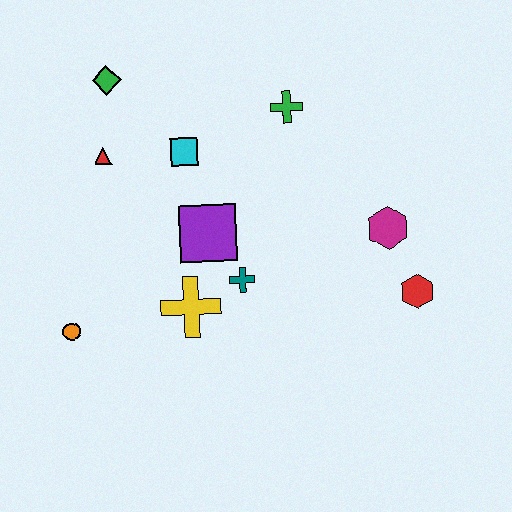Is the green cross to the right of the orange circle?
Yes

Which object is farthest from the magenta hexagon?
The orange circle is farthest from the magenta hexagon.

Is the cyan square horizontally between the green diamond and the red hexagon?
Yes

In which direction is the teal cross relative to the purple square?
The teal cross is below the purple square.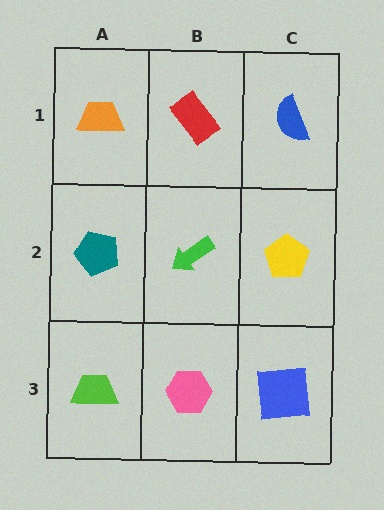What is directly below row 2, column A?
A lime trapezoid.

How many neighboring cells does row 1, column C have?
2.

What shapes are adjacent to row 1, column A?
A teal pentagon (row 2, column A), a red rectangle (row 1, column B).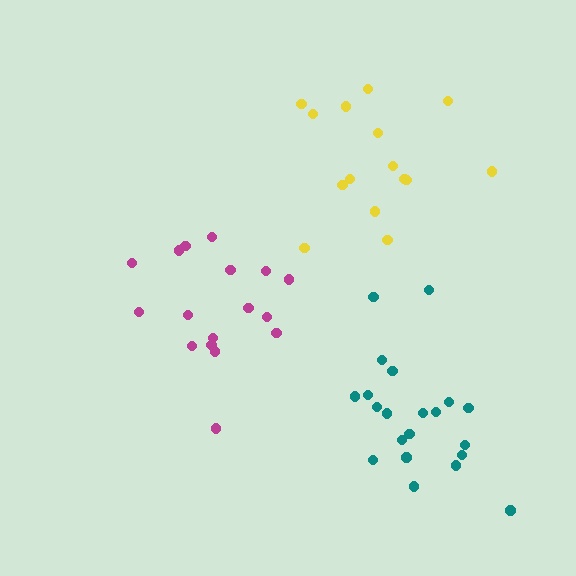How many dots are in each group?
Group 1: 21 dots, Group 2: 17 dots, Group 3: 15 dots (53 total).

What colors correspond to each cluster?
The clusters are colored: teal, magenta, yellow.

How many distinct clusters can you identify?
There are 3 distinct clusters.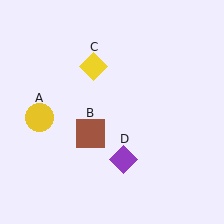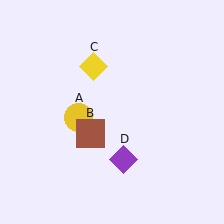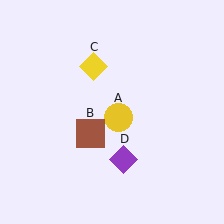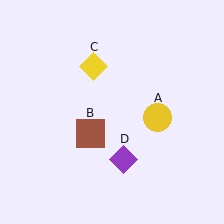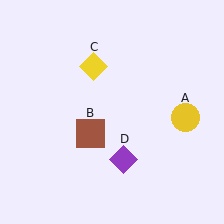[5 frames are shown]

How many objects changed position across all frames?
1 object changed position: yellow circle (object A).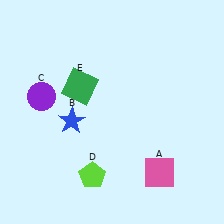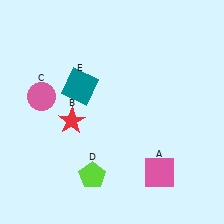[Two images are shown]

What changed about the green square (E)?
In Image 1, E is green. In Image 2, it changed to teal.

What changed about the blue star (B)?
In Image 1, B is blue. In Image 2, it changed to red.